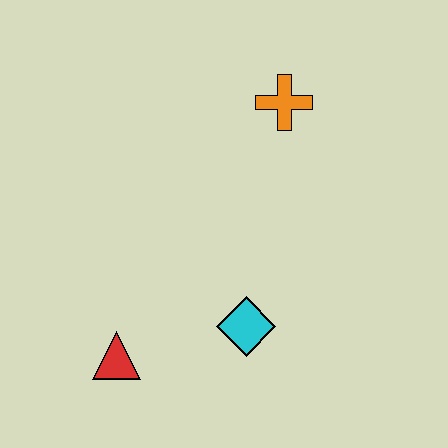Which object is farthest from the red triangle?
The orange cross is farthest from the red triangle.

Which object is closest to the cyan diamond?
The red triangle is closest to the cyan diamond.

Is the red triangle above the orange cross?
No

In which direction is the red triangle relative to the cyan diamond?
The red triangle is to the left of the cyan diamond.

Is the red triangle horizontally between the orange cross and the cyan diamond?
No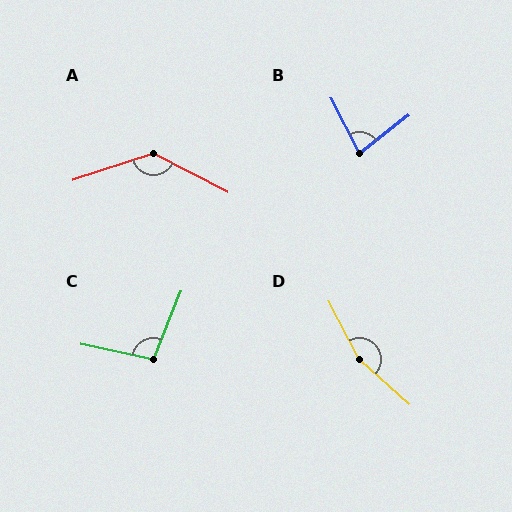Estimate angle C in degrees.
Approximately 100 degrees.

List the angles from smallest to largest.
B (79°), C (100°), A (134°), D (160°).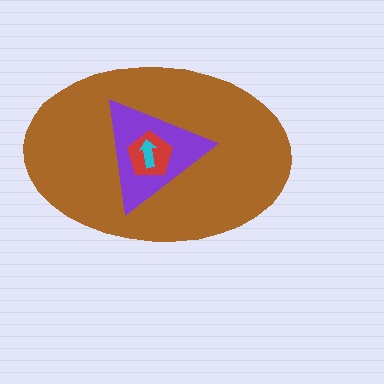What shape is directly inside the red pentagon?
The cyan arrow.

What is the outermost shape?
The brown ellipse.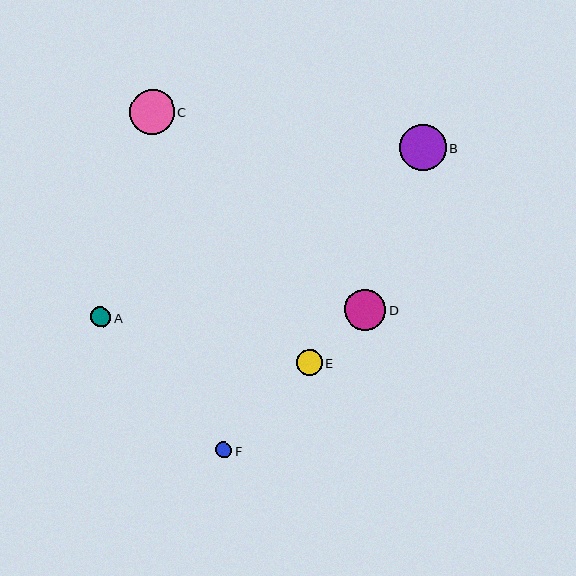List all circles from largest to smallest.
From largest to smallest: B, C, D, E, A, F.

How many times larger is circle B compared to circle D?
Circle B is approximately 1.1 times the size of circle D.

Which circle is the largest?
Circle B is the largest with a size of approximately 46 pixels.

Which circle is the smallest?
Circle F is the smallest with a size of approximately 16 pixels.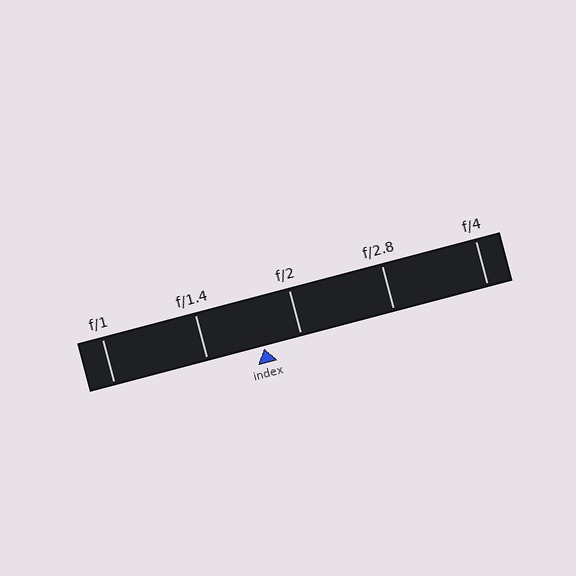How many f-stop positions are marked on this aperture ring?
There are 5 f-stop positions marked.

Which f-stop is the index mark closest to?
The index mark is closest to f/2.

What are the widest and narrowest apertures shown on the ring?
The widest aperture shown is f/1 and the narrowest is f/4.